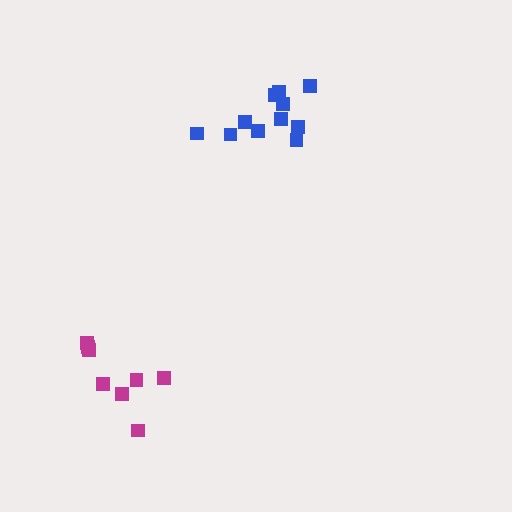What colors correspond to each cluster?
The clusters are colored: magenta, blue.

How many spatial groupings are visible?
There are 2 spatial groupings.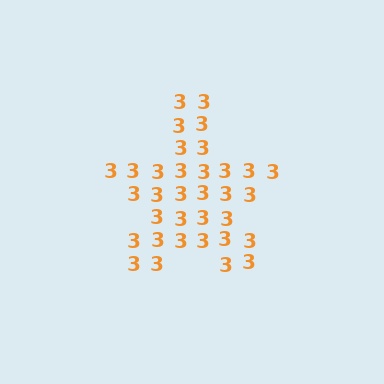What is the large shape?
The large shape is a star.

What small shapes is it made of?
It is made of small digit 3's.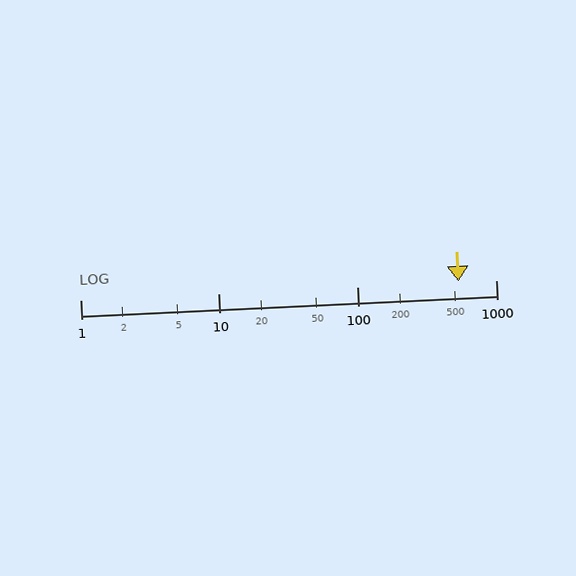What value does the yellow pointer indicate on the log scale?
The pointer indicates approximately 540.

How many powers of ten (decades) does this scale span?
The scale spans 3 decades, from 1 to 1000.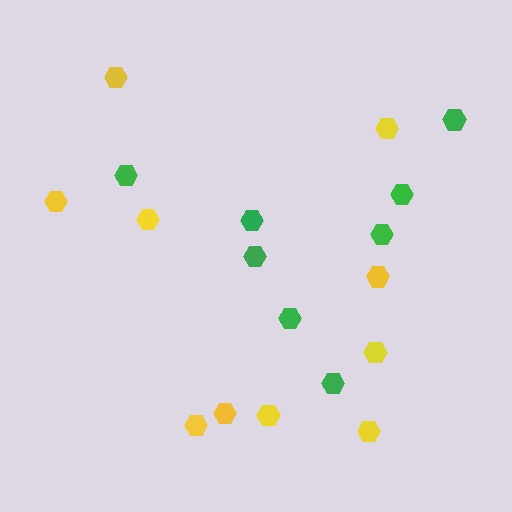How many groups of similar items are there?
There are 2 groups: one group of yellow hexagons (10) and one group of green hexagons (8).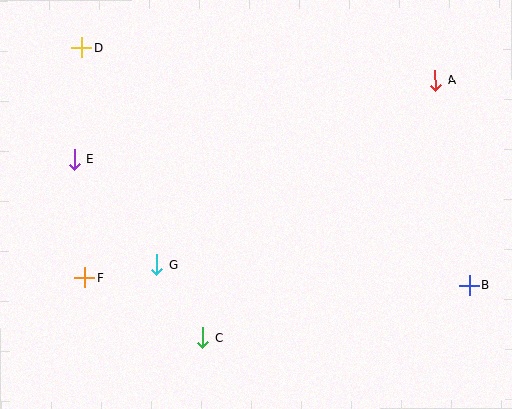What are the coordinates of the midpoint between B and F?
The midpoint between B and F is at (277, 281).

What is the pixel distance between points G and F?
The distance between G and F is 73 pixels.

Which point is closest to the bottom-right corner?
Point B is closest to the bottom-right corner.